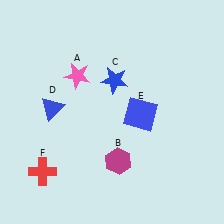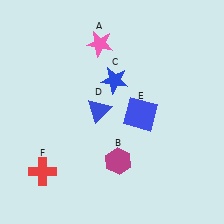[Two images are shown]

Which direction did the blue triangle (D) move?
The blue triangle (D) moved right.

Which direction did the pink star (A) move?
The pink star (A) moved up.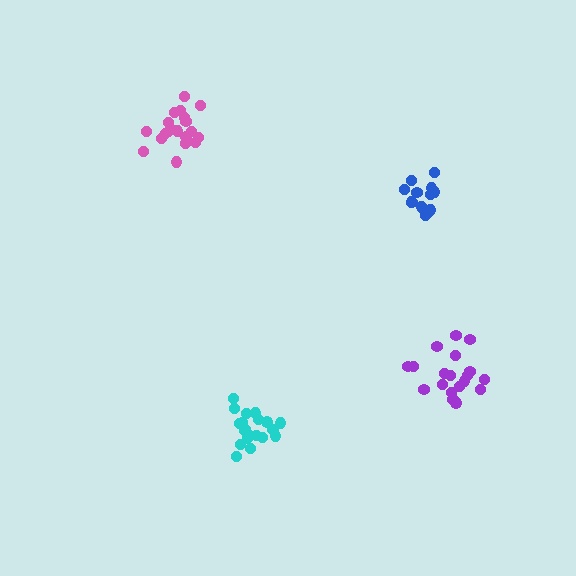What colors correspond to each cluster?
The clusters are colored: purple, pink, blue, cyan.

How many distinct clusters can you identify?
There are 4 distinct clusters.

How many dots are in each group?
Group 1: 19 dots, Group 2: 20 dots, Group 3: 15 dots, Group 4: 20 dots (74 total).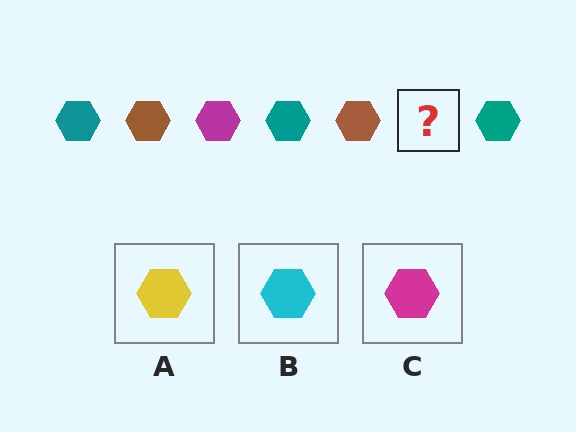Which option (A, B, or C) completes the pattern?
C.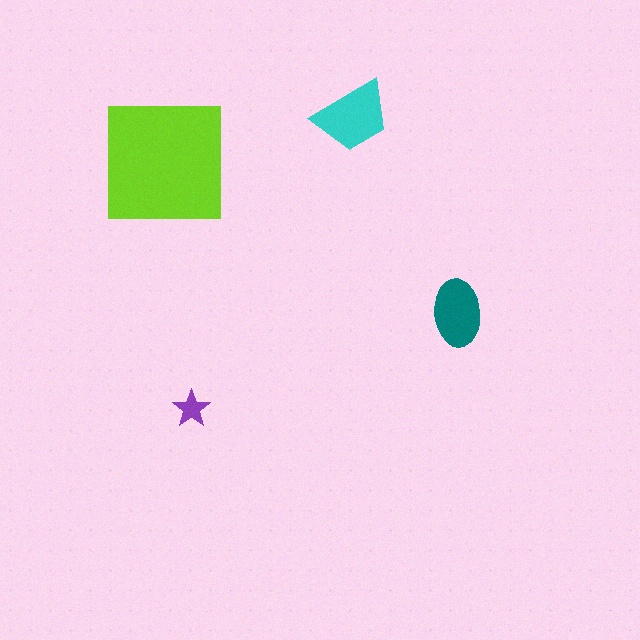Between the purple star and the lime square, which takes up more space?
The lime square.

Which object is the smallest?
The purple star.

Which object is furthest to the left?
The lime square is leftmost.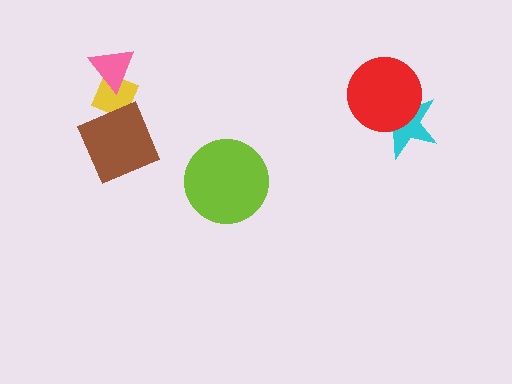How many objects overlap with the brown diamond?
1 object overlaps with the brown diamond.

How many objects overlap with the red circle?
1 object overlaps with the red circle.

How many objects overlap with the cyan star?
1 object overlaps with the cyan star.